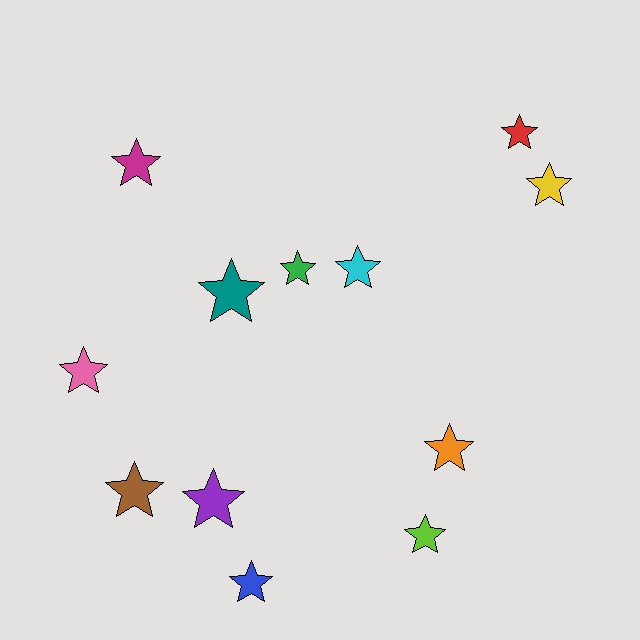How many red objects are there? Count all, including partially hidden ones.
There is 1 red object.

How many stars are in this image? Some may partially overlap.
There are 12 stars.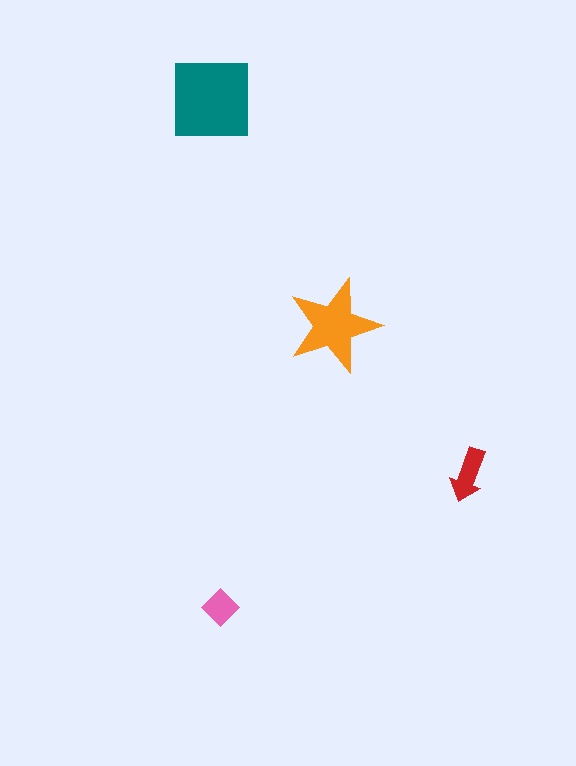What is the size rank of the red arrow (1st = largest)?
3rd.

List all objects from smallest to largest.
The pink diamond, the red arrow, the orange star, the teal square.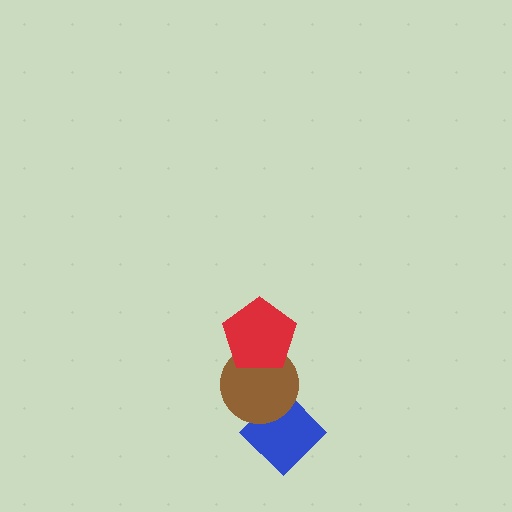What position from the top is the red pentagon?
The red pentagon is 1st from the top.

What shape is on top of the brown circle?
The red pentagon is on top of the brown circle.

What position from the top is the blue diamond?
The blue diamond is 3rd from the top.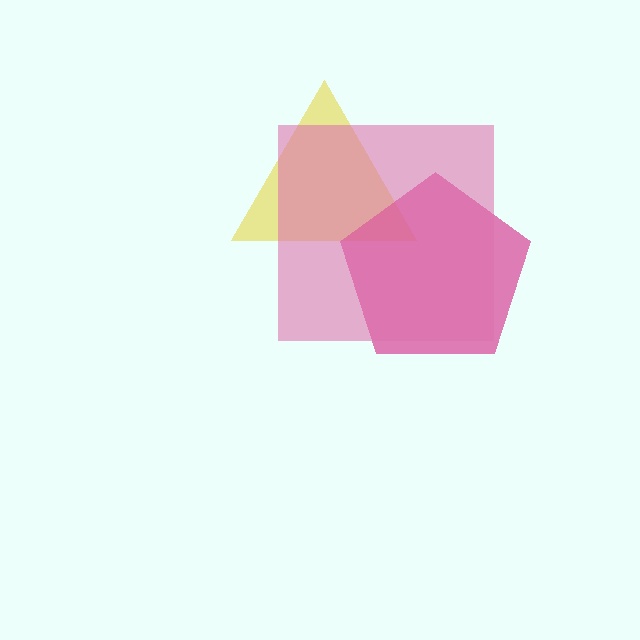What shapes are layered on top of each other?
The layered shapes are: a yellow triangle, a magenta pentagon, a pink square.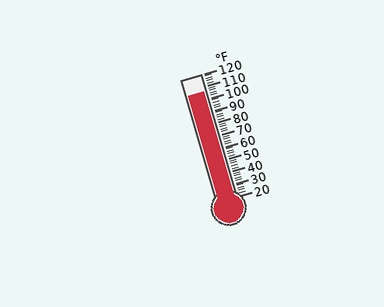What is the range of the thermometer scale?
The thermometer scale ranges from 20°F to 120°F.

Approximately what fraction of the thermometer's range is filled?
The thermometer is filled to approximately 85% of its range.